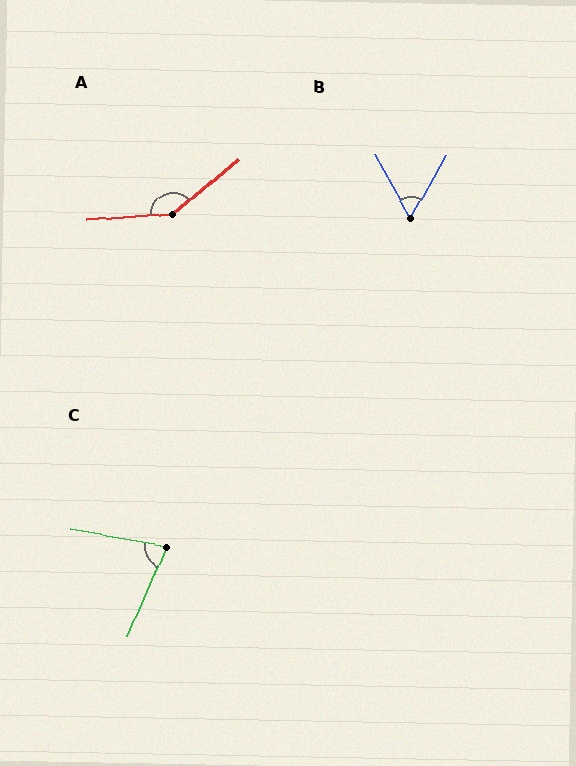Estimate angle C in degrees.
Approximately 77 degrees.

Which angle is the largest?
A, at approximately 144 degrees.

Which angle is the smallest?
B, at approximately 58 degrees.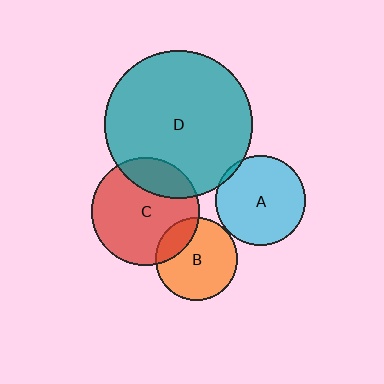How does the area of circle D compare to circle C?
Approximately 1.9 times.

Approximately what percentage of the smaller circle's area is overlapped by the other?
Approximately 5%.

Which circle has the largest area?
Circle D (teal).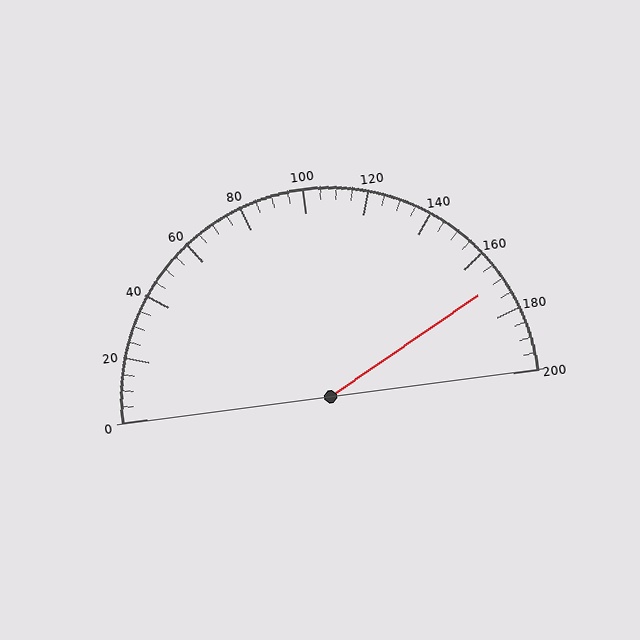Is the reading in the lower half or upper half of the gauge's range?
The reading is in the upper half of the range (0 to 200).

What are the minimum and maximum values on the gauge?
The gauge ranges from 0 to 200.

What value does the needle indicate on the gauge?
The needle indicates approximately 170.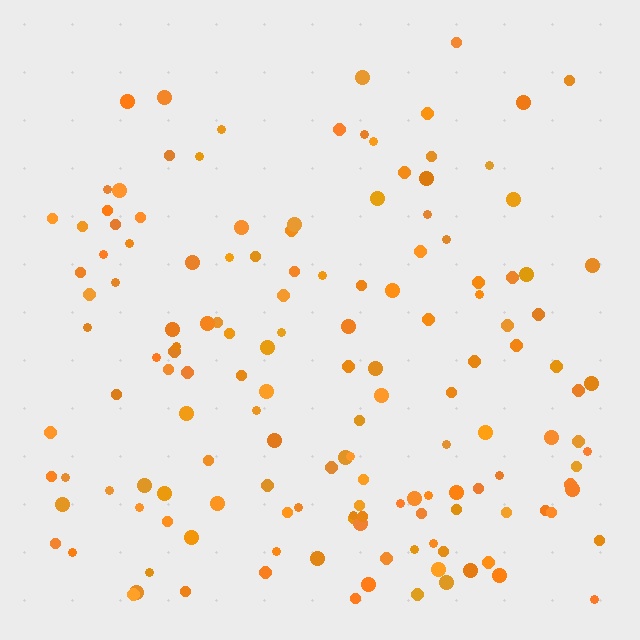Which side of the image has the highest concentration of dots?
The bottom.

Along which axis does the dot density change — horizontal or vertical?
Vertical.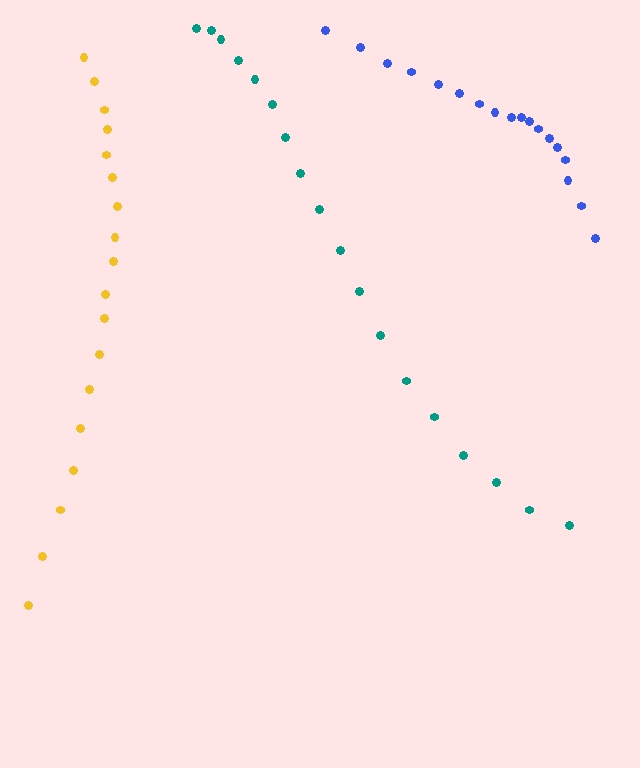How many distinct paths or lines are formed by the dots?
There are 3 distinct paths.